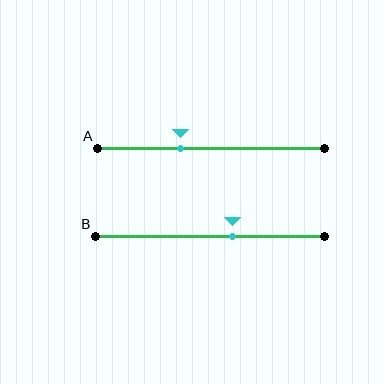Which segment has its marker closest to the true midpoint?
Segment B has its marker closest to the true midpoint.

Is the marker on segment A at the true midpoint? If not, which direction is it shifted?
No, the marker on segment A is shifted to the left by about 13% of the segment length.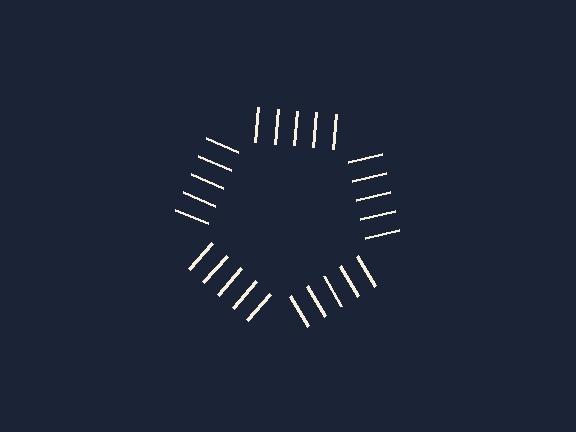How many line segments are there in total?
25 — 5 along each of the 5 edges.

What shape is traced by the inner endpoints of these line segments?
An illusory pentagon — the line segments terminate on its edges but no continuous stroke is drawn.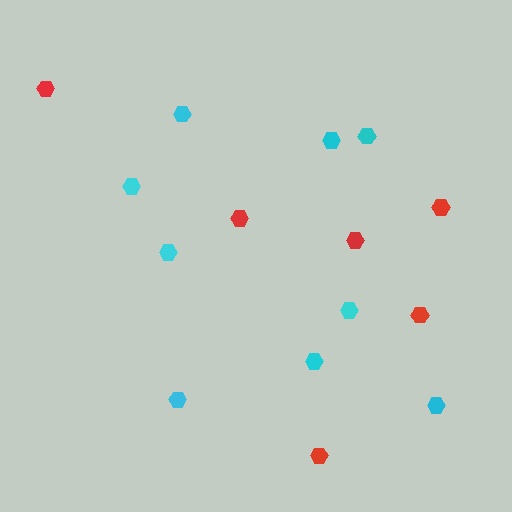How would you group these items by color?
There are 2 groups: one group of red hexagons (6) and one group of cyan hexagons (9).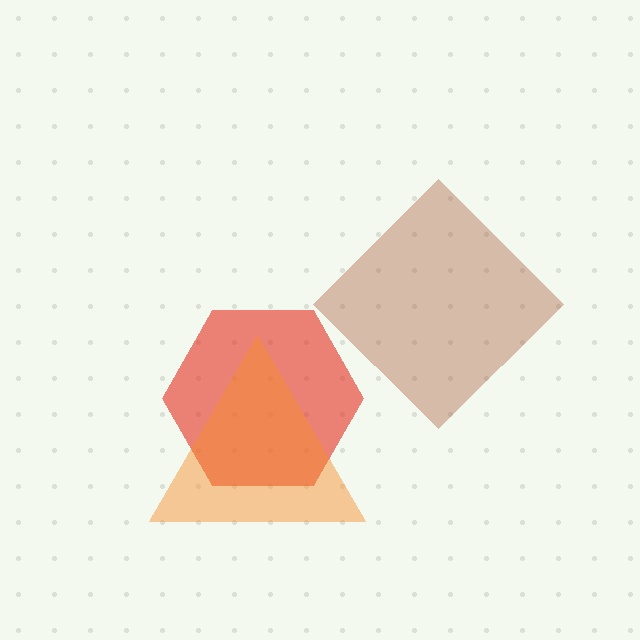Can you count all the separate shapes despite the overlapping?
Yes, there are 3 separate shapes.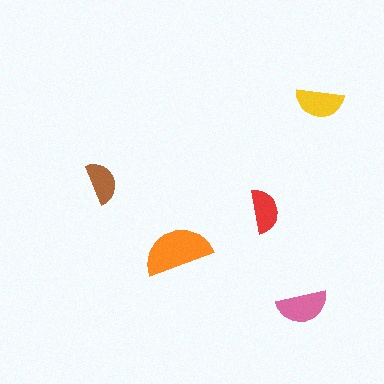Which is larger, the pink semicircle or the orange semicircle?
The orange one.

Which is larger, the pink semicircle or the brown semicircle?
The pink one.